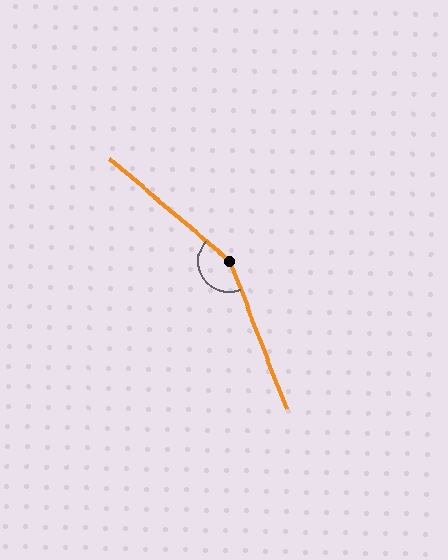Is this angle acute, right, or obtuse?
It is obtuse.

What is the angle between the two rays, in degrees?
Approximately 152 degrees.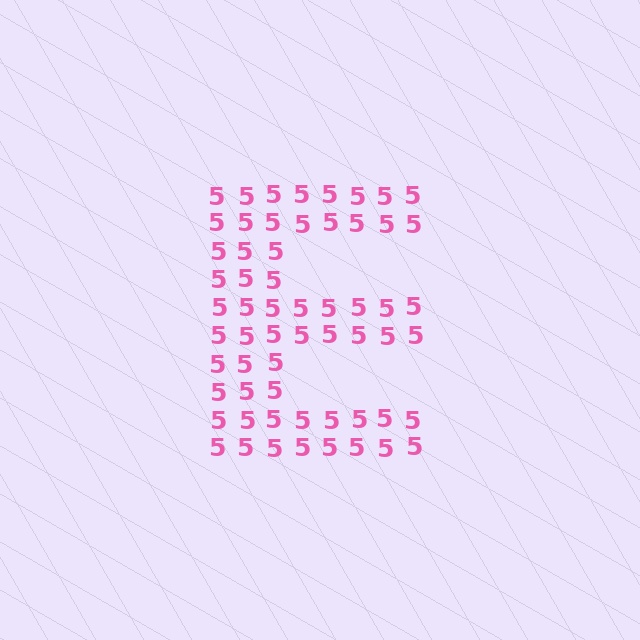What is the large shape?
The large shape is the letter E.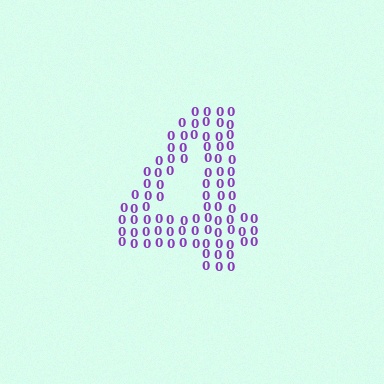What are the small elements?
The small elements are digit 0's.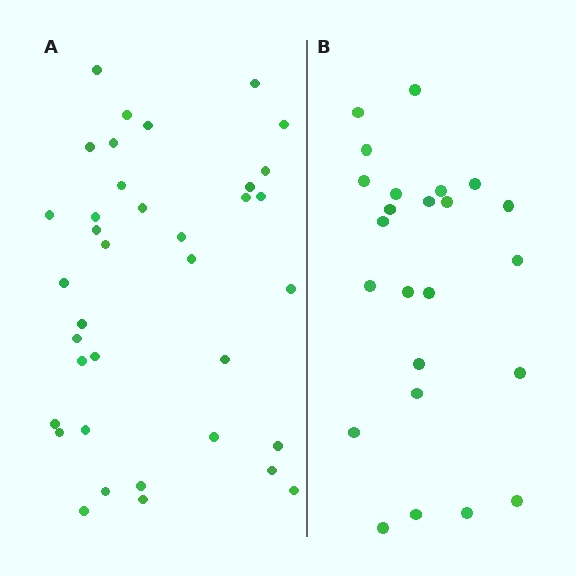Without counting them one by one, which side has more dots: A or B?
Region A (the left region) has more dots.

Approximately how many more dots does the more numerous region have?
Region A has approximately 15 more dots than region B.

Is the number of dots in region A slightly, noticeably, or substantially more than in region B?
Region A has substantially more. The ratio is roughly 1.5 to 1.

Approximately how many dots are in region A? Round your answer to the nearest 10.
About 40 dots. (The exact count is 37, which rounds to 40.)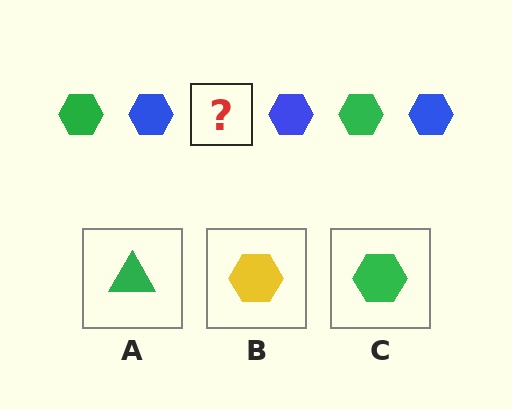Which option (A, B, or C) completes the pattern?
C.